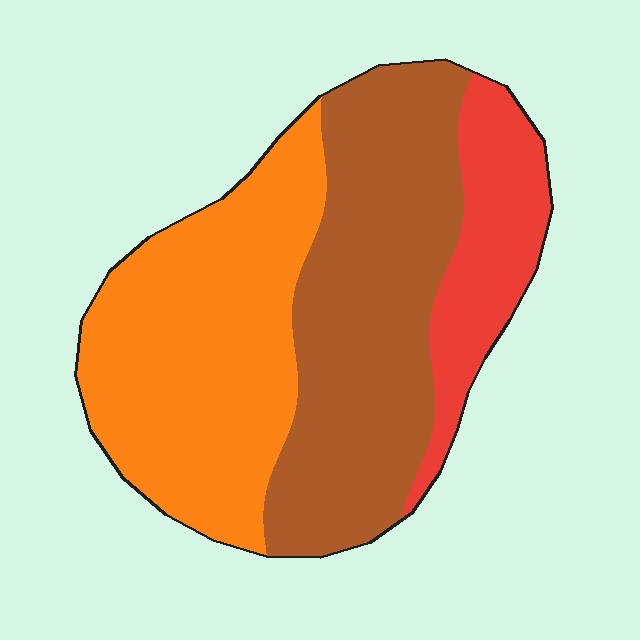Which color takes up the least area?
Red, at roughly 15%.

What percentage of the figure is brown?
Brown covers about 40% of the figure.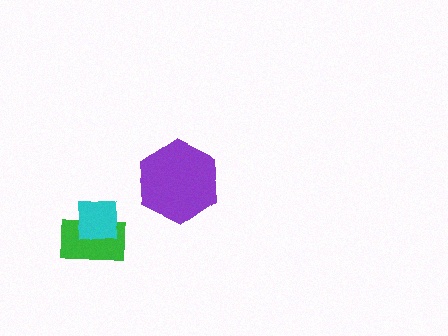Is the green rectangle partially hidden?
Yes, it is partially covered by another shape.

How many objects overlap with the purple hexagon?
0 objects overlap with the purple hexagon.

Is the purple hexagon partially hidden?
No, no other shape covers it.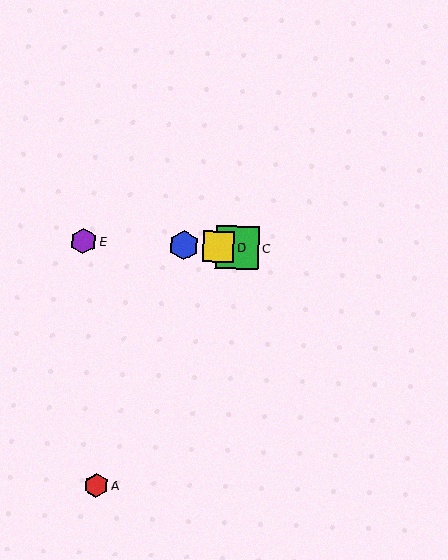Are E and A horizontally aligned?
No, E is at y≈241 and A is at y≈485.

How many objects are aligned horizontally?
4 objects (B, C, D, E) are aligned horizontally.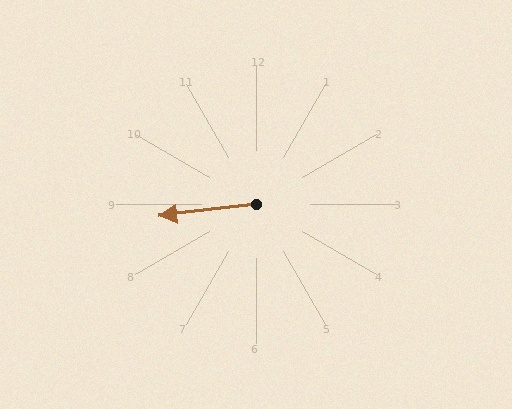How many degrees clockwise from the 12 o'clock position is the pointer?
Approximately 263 degrees.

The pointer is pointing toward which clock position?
Roughly 9 o'clock.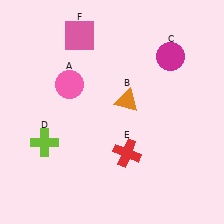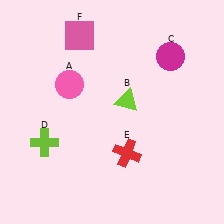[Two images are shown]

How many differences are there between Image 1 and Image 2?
There is 1 difference between the two images.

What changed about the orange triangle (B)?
In Image 1, B is orange. In Image 2, it changed to lime.